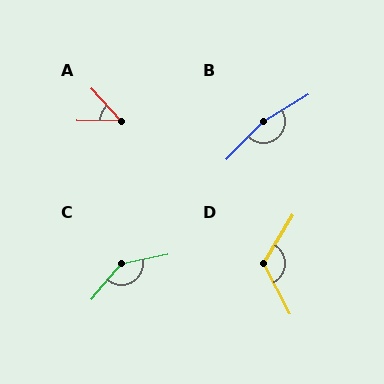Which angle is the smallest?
A, at approximately 47 degrees.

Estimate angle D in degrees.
Approximately 121 degrees.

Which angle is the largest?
B, at approximately 165 degrees.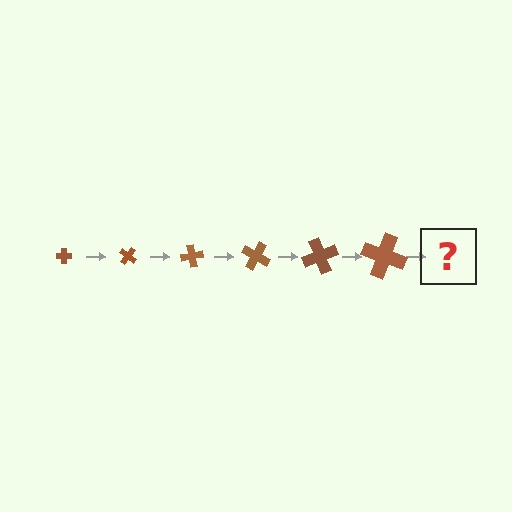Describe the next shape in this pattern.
It should be a cross, larger than the previous one and rotated 240 degrees from the start.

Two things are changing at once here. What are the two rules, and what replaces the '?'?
The two rules are that the cross grows larger each step and it rotates 40 degrees each step. The '?' should be a cross, larger than the previous one and rotated 240 degrees from the start.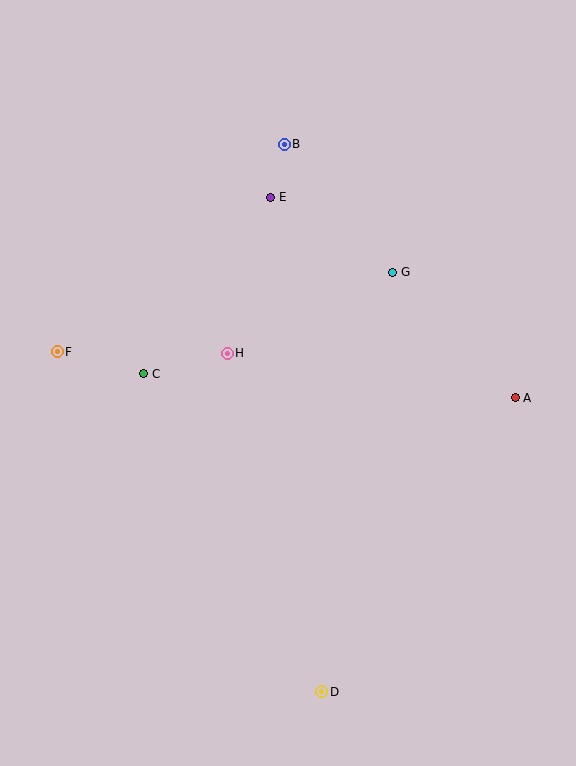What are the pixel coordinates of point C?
Point C is at (144, 374).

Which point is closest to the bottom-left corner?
Point D is closest to the bottom-left corner.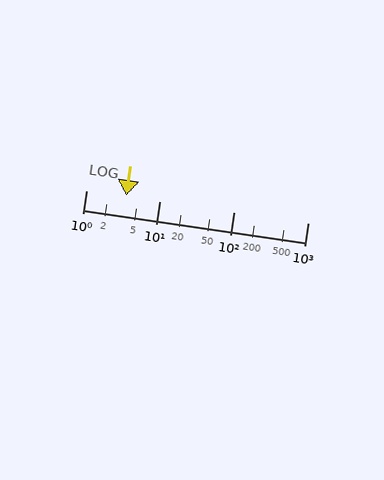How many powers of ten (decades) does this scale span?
The scale spans 3 decades, from 1 to 1000.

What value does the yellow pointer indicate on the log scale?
The pointer indicates approximately 3.5.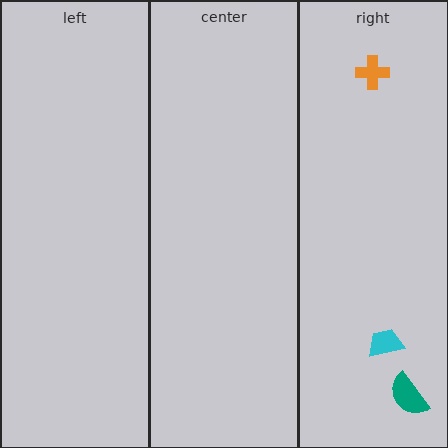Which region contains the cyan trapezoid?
The right region.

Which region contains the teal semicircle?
The right region.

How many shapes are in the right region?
3.